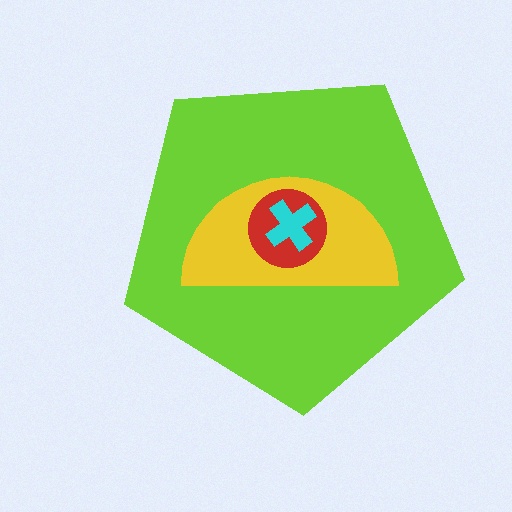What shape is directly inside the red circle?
The cyan cross.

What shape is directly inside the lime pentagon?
The yellow semicircle.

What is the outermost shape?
The lime pentagon.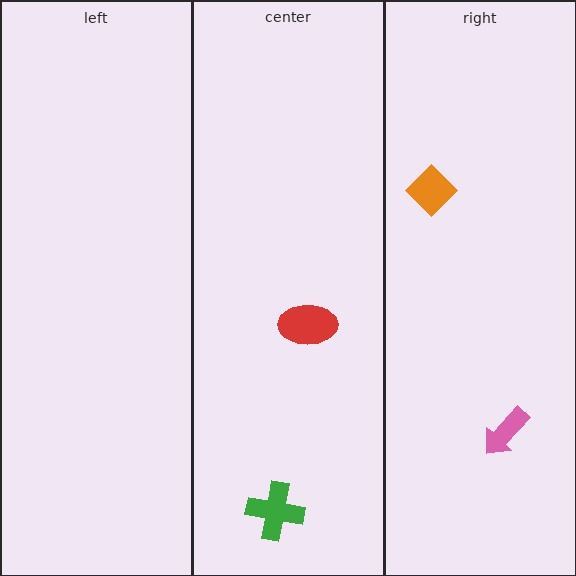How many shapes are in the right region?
2.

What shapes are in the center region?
The green cross, the red ellipse.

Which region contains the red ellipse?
The center region.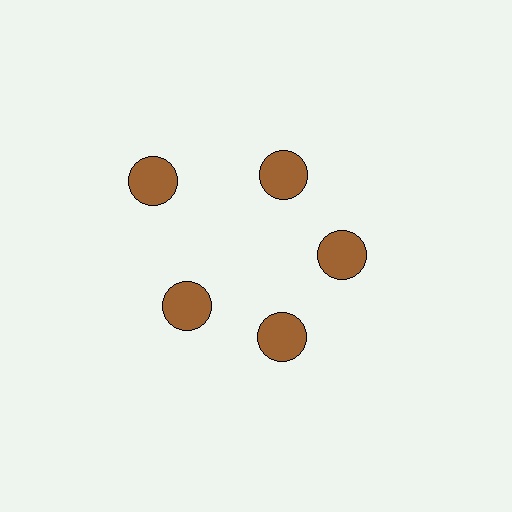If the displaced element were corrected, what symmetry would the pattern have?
It would have 5-fold rotational symmetry — the pattern would map onto itself every 72 degrees.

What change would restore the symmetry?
The symmetry would be restored by moving it inward, back onto the ring so that all 5 circles sit at equal angles and equal distance from the center.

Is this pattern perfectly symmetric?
No. The 5 brown circles are arranged in a ring, but one element near the 10 o'clock position is pushed outward from the center, breaking the 5-fold rotational symmetry.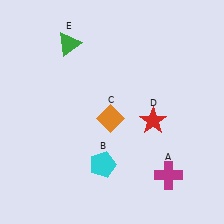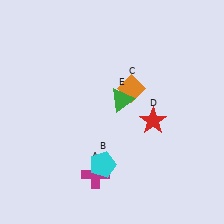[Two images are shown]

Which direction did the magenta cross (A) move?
The magenta cross (A) moved left.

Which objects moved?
The objects that moved are: the magenta cross (A), the orange diamond (C), the green triangle (E).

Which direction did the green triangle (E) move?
The green triangle (E) moved down.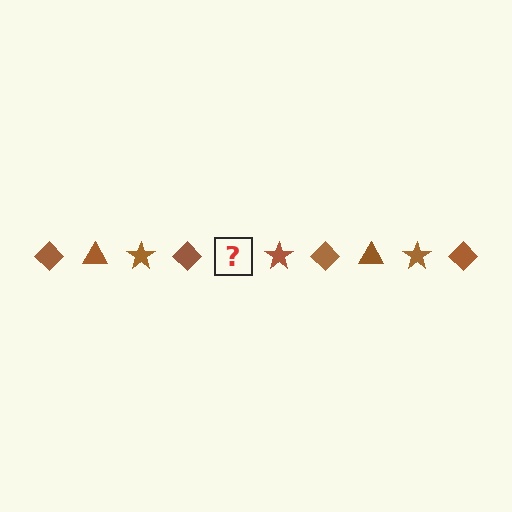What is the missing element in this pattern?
The missing element is a brown triangle.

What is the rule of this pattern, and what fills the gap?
The rule is that the pattern cycles through diamond, triangle, star shapes in brown. The gap should be filled with a brown triangle.